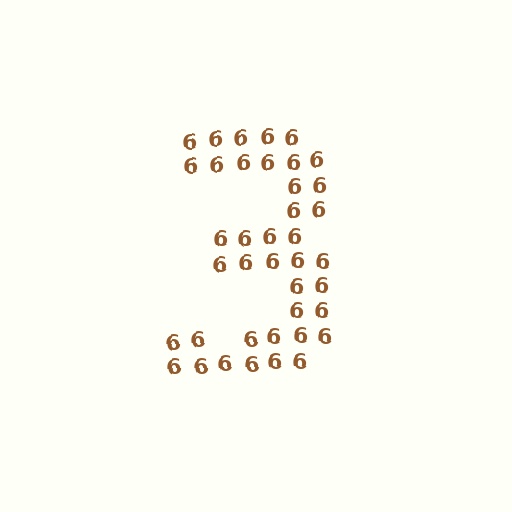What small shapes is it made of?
It is made of small digit 6's.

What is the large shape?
The large shape is the digit 3.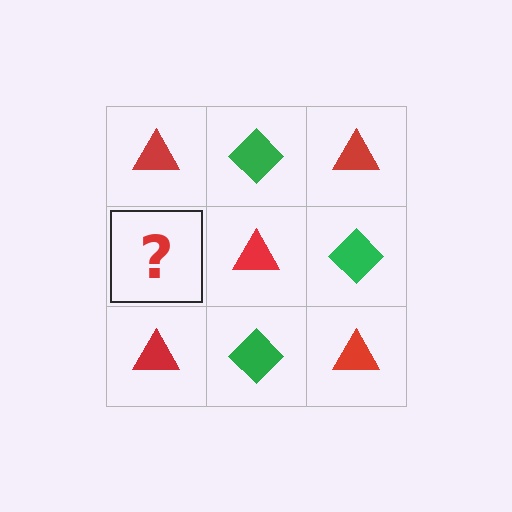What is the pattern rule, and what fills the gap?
The rule is that it alternates red triangle and green diamond in a checkerboard pattern. The gap should be filled with a green diamond.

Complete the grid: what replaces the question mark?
The question mark should be replaced with a green diamond.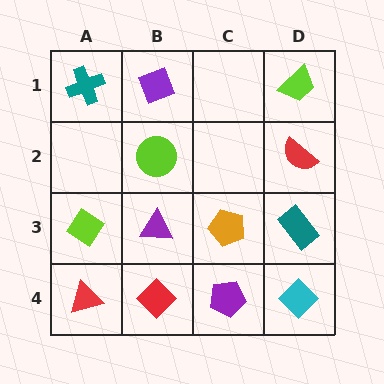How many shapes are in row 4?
4 shapes.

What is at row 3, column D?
A teal rectangle.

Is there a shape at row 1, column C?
No, that cell is empty.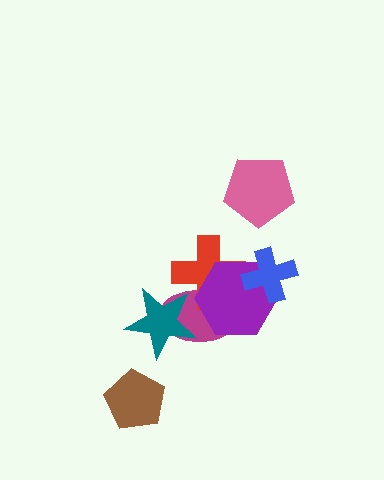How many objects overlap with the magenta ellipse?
3 objects overlap with the magenta ellipse.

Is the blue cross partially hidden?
No, no other shape covers it.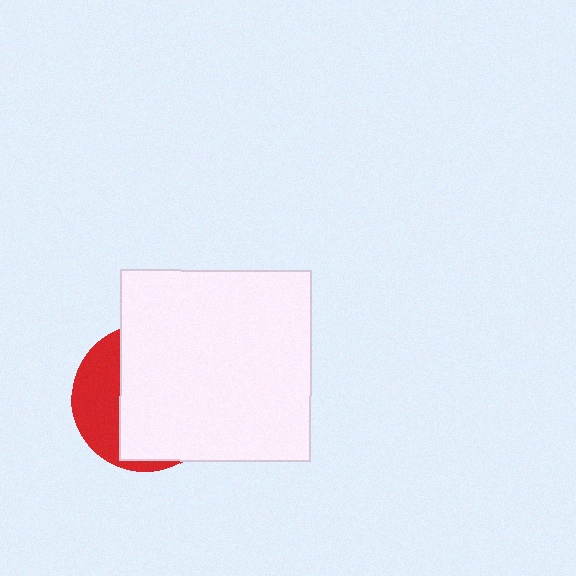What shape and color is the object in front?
The object in front is a white square.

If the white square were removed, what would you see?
You would see the complete red circle.